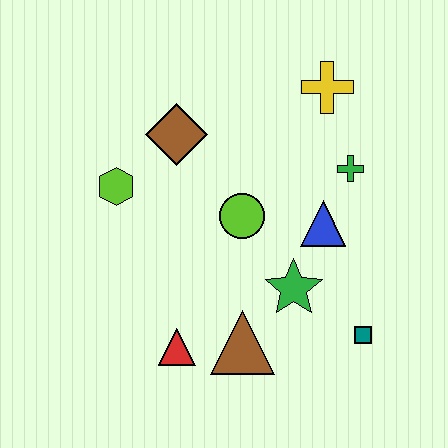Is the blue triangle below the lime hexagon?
Yes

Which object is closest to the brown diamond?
The lime hexagon is closest to the brown diamond.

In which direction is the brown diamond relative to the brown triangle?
The brown diamond is above the brown triangle.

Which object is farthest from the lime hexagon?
The teal square is farthest from the lime hexagon.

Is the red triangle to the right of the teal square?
No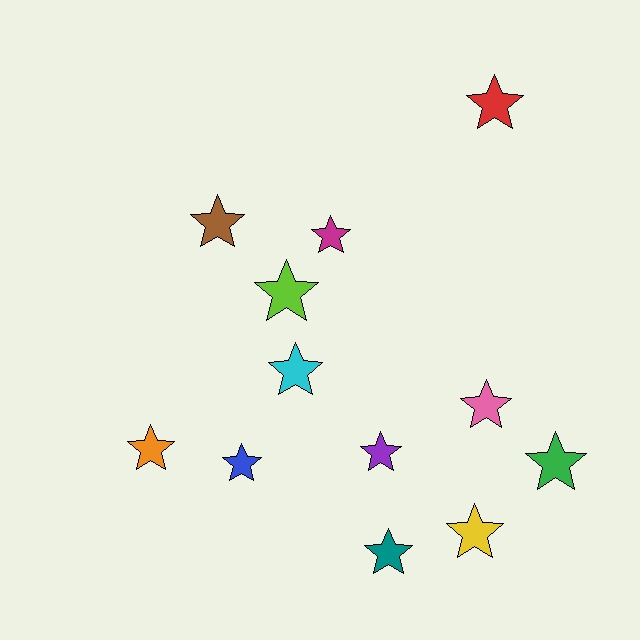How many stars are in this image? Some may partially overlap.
There are 12 stars.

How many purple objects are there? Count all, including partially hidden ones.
There is 1 purple object.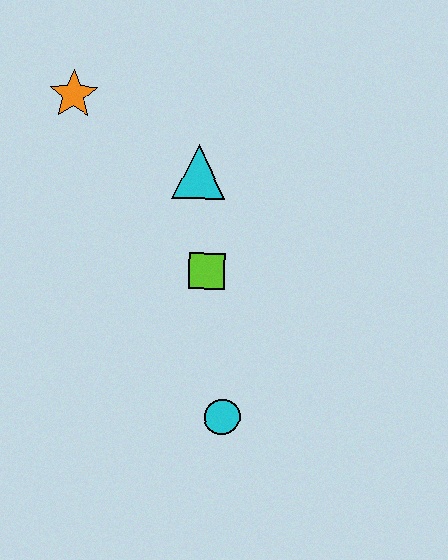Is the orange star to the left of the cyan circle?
Yes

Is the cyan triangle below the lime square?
No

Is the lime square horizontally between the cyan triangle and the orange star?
No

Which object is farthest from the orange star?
The cyan circle is farthest from the orange star.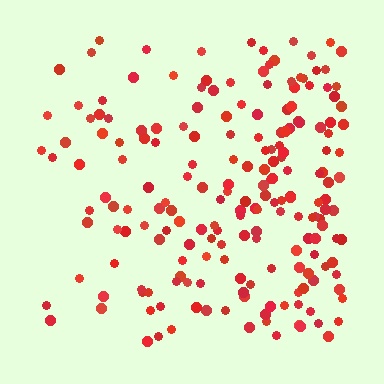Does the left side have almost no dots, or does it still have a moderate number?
Still a moderate number, just noticeably fewer than the right.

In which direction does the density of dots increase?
From left to right, with the right side densest.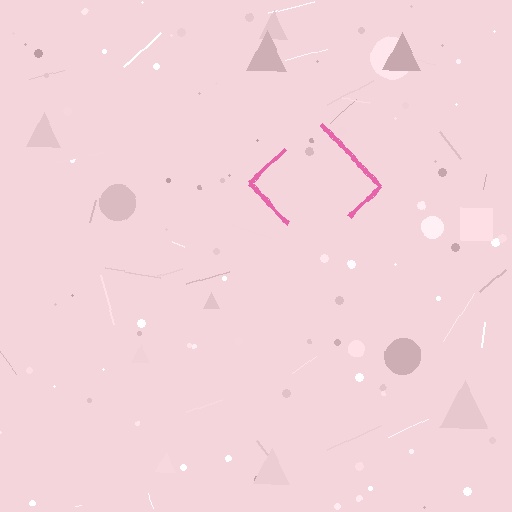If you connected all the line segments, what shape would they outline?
They would outline a diamond.